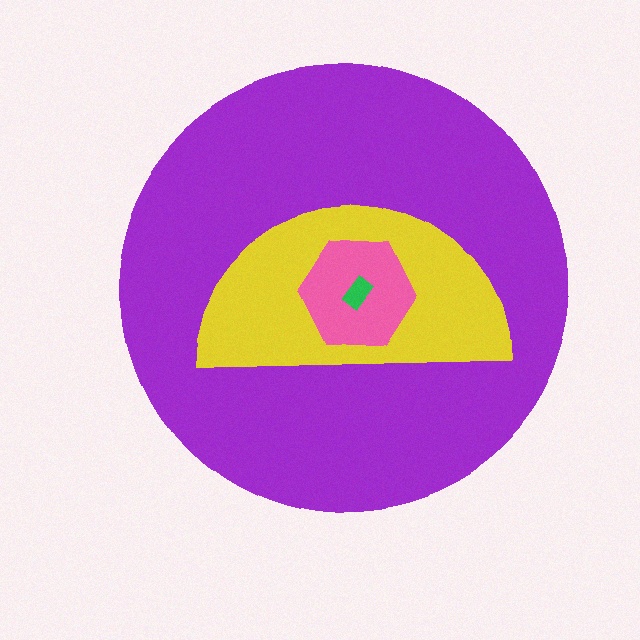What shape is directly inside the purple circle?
The yellow semicircle.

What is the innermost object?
The green rectangle.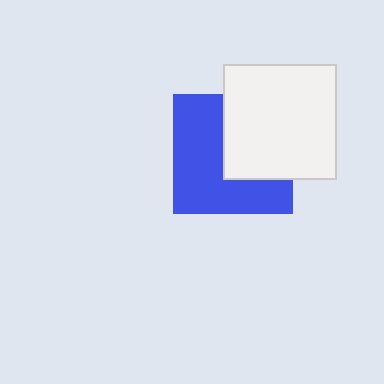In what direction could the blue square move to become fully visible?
The blue square could move left. That would shift it out from behind the white rectangle entirely.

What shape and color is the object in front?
The object in front is a white rectangle.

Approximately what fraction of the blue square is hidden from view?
Roughly 42% of the blue square is hidden behind the white rectangle.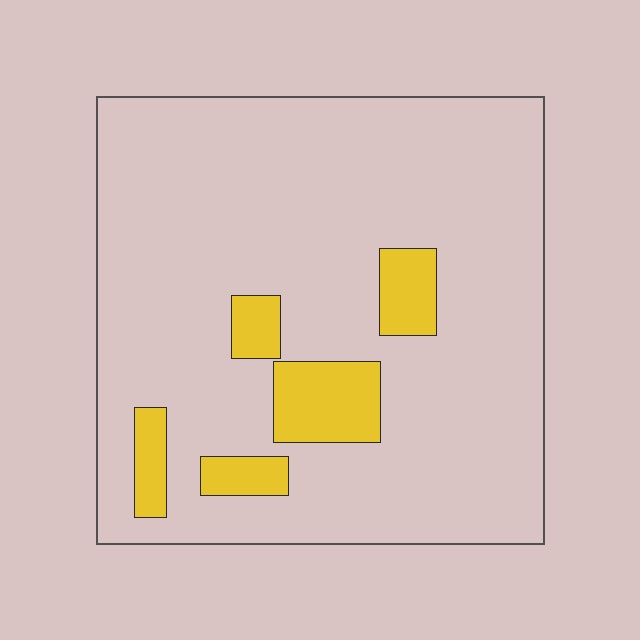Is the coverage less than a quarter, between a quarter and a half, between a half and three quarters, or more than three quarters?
Less than a quarter.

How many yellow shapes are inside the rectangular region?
5.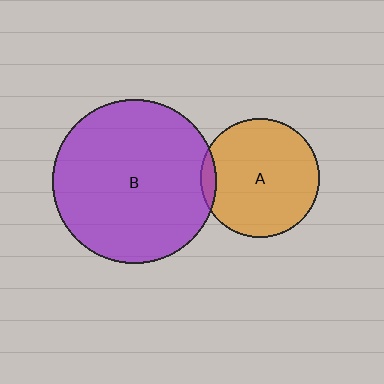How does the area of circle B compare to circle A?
Approximately 1.9 times.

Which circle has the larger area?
Circle B (purple).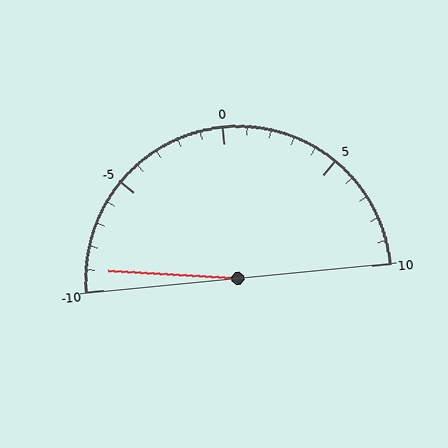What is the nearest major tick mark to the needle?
The nearest major tick mark is -10.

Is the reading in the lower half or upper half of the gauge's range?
The reading is in the lower half of the range (-10 to 10).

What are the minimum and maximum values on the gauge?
The gauge ranges from -10 to 10.